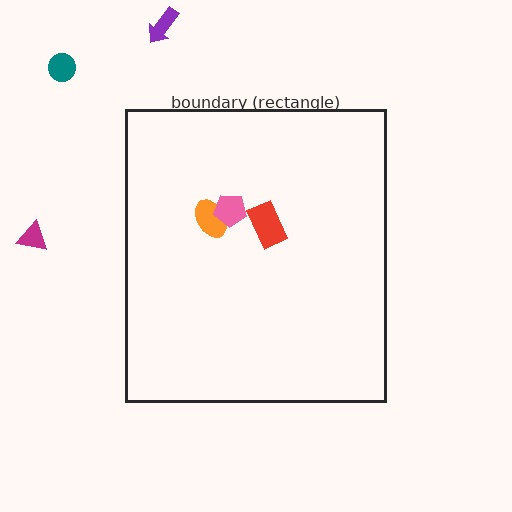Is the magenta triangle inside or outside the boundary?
Outside.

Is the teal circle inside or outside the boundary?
Outside.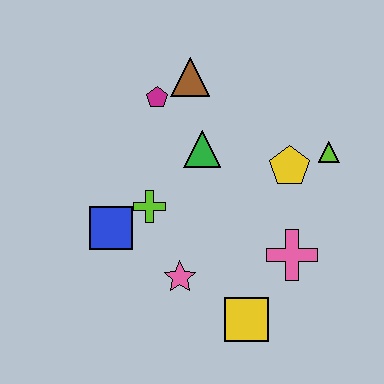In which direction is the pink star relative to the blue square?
The pink star is to the right of the blue square.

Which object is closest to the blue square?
The lime cross is closest to the blue square.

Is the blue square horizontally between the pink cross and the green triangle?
No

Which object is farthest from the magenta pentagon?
The yellow square is farthest from the magenta pentagon.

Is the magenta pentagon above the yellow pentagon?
Yes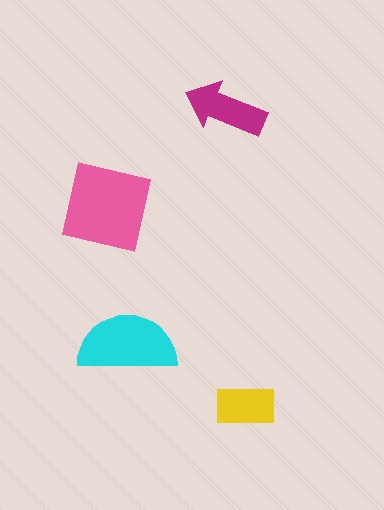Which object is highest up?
The magenta arrow is topmost.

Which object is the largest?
The pink square.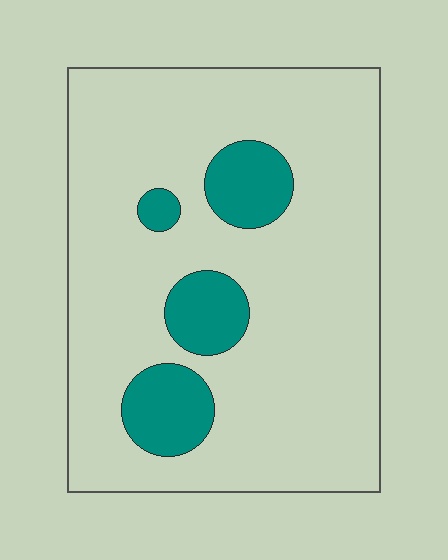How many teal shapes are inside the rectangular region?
4.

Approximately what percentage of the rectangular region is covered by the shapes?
Approximately 15%.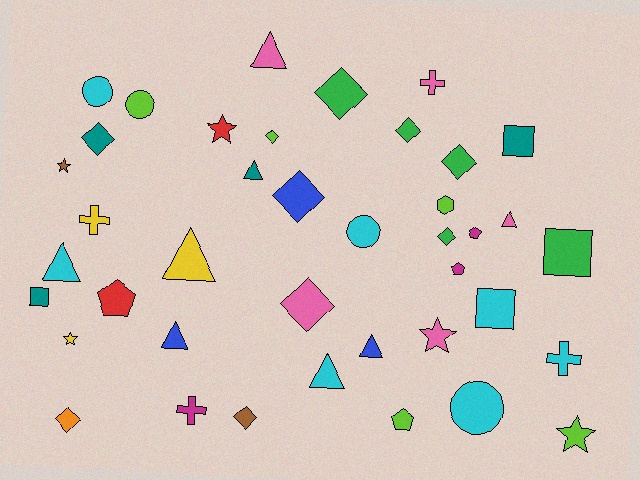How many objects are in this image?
There are 40 objects.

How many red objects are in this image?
There are 2 red objects.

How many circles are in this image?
There are 4 circles.